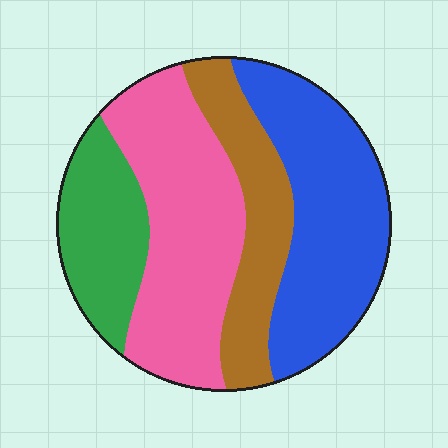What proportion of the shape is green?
Green covers about 15% of the shape.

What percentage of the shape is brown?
Brown takes up about one fifth (1/5) of the shape.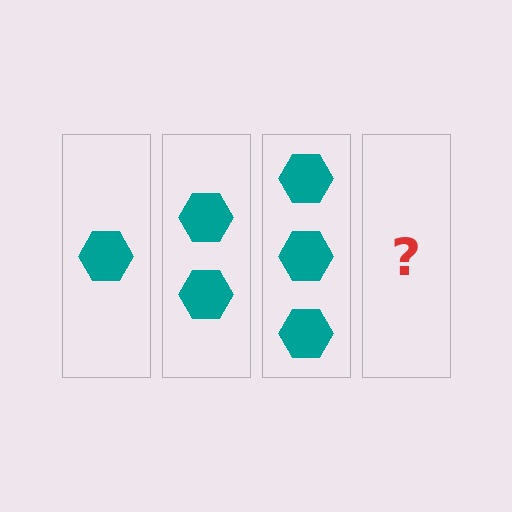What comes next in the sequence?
The next element should be 4 hexagons.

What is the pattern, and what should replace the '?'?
The pattern is that each step adds one more hexagon. The '?' should be 4 hexagons.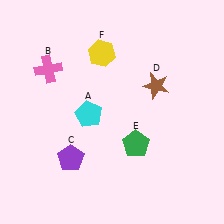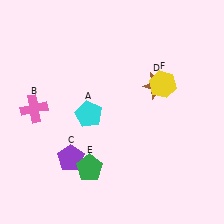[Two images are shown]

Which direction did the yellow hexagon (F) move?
The yellow hexagon (F) moved right.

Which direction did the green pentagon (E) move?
The green pentagon (E) moved left.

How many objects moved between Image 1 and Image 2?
3 objects moved between the two images.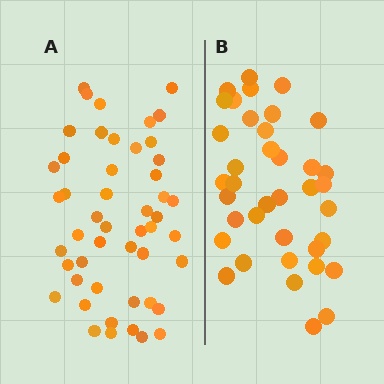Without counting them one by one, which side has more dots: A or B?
Region A (the left region) has more dots.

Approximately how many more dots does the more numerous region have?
Region A has roughly 12 or so more dots than region B.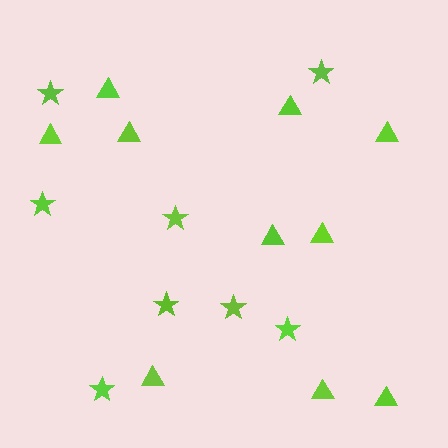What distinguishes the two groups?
There are 2 groups: one group of triangles (10) and one group of stars (8).